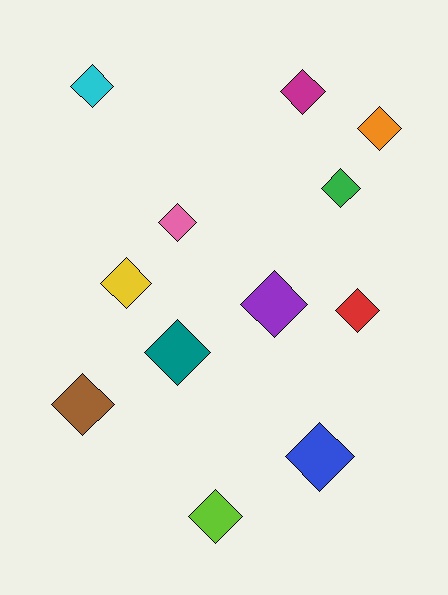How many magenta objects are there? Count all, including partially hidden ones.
There is 1 magenta object.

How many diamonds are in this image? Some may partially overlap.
There are 12 diamonds.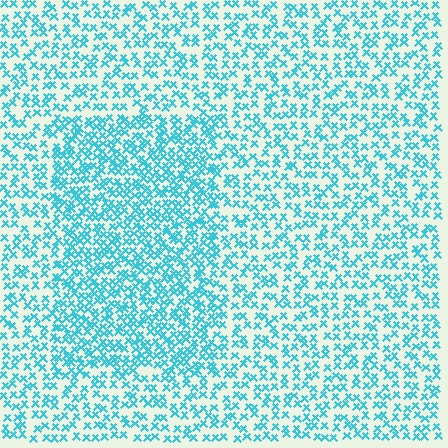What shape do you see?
I see a rectangle.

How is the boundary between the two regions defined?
The boundary is defined by a change in element density (approximately 1.7x ratio). All elements are the same color, size, and shape.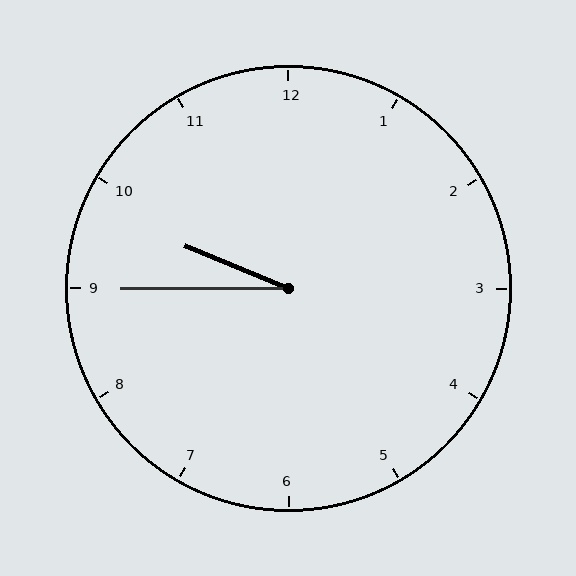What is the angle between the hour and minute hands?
Approximately 22 degrees.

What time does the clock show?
9:45.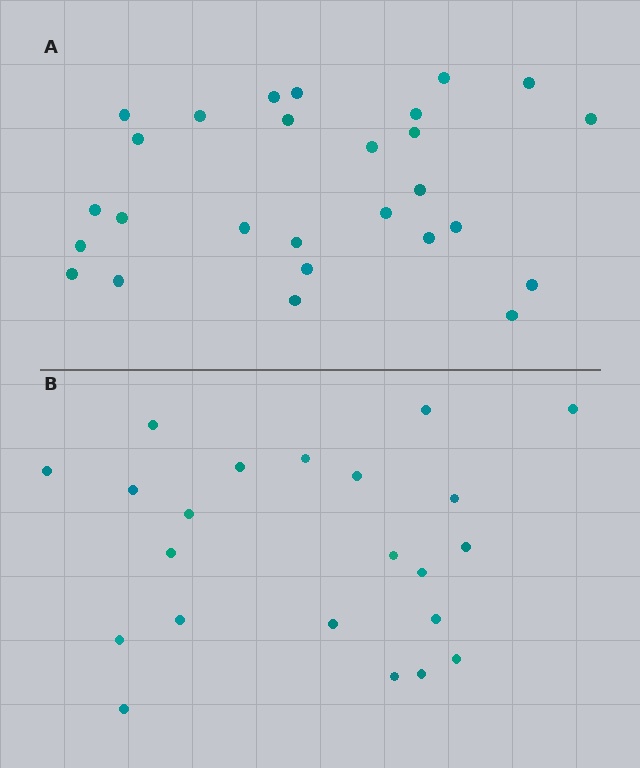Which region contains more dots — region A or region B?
Region A (the top region) has more dots.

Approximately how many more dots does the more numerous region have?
Region A has about 5 more dots than region B.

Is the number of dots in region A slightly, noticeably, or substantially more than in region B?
Region A has only slightly more — the two regions are fairly close. The ratio is roughly 1.2 to 1.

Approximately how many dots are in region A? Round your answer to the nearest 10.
About 30 dots. (The exact count is 27, which rounds to 30.)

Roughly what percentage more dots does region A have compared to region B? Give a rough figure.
About 25% more.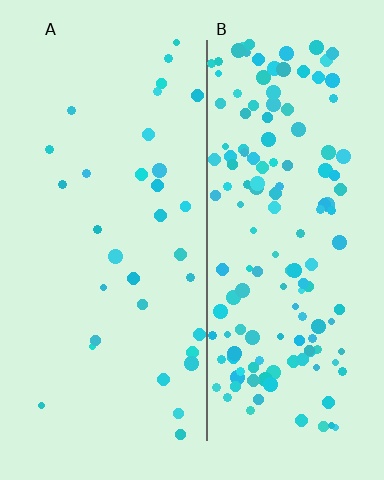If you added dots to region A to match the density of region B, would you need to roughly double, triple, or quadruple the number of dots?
Approximately quadruple.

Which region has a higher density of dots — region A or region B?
B (the right).